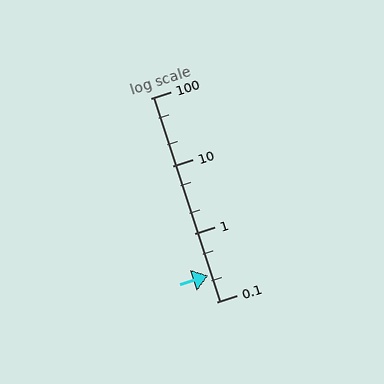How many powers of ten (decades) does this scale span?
The scale spans 3 decades, from 0.1 to 100.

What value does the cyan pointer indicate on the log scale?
The pointer indicates approximately 0.24.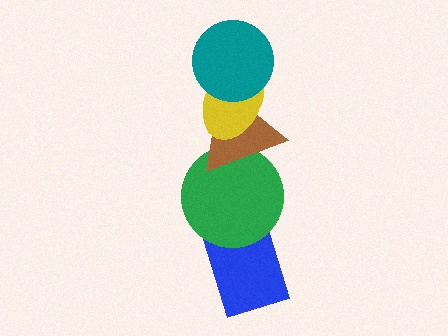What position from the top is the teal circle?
The teal circle is 1st from the top.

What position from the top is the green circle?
The green circle is 4th from the top.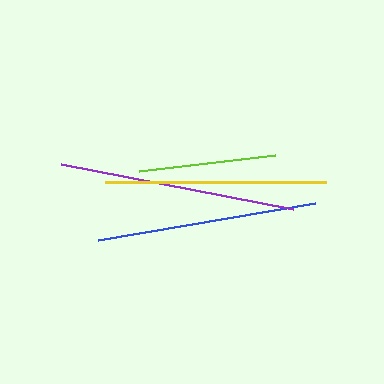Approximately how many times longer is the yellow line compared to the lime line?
The yellow line is approximately 1.6 times the length of the lime line.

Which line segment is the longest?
The purple line is the longest at approximately 236 pixels.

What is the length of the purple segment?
The purple segment is approximately 236 pixels long.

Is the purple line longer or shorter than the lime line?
The purple line is longer than the lime line.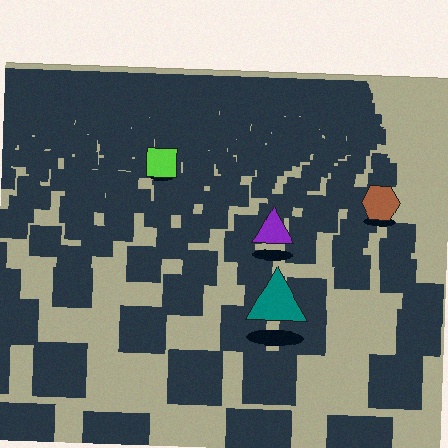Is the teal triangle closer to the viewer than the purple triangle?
Yes. The teal triangle is closer — you can tell from the texture gradient: the ground texture is coarser near it.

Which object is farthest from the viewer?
The lime square is farthest from the viewer. It appears smaller and the ground texture around it is denser.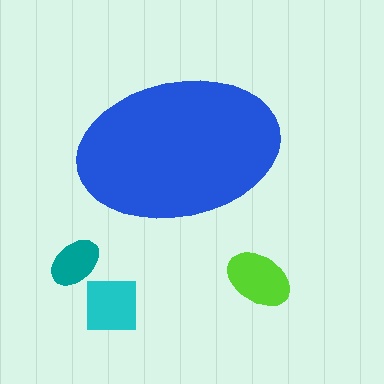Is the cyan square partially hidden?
No, the cyan square is fully visible.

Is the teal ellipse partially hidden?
No, the teal ellipse is fully visible.